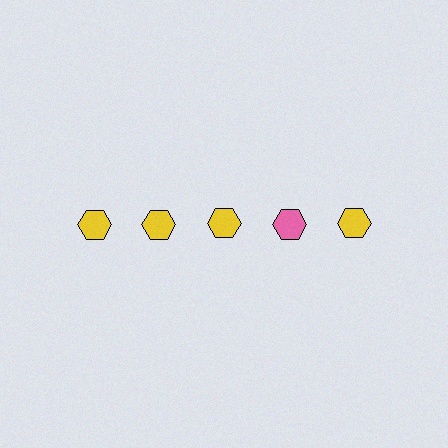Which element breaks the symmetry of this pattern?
The pink hexagon in the top row, second from right column breaks the symmetry. All other shapes are yellow hexagons.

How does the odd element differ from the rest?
It has a different color: pink instead of yellow.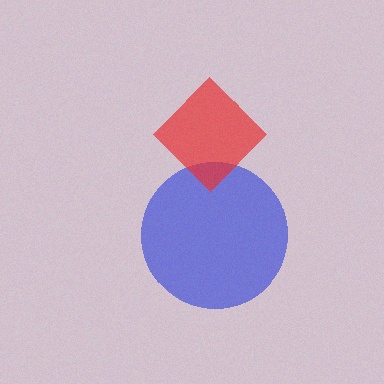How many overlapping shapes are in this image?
There are 2 overlapping shapes in the image.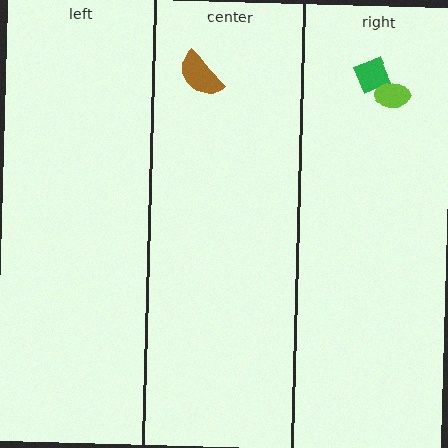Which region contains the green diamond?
The right region.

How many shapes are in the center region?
1.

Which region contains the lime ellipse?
The right region.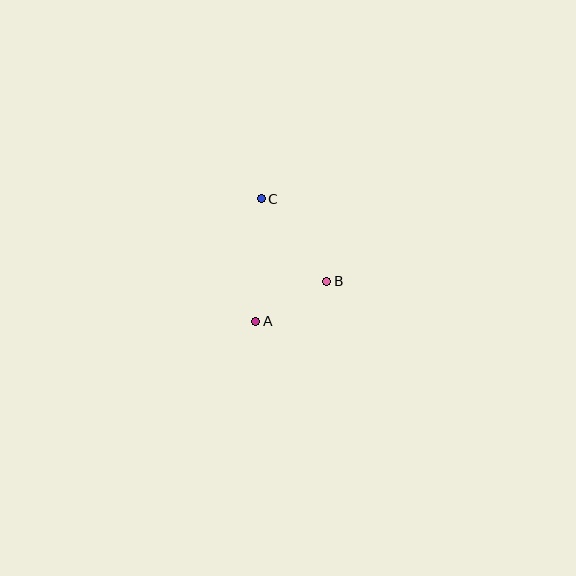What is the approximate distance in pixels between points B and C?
The distance between B and C is approximately 105 pixels.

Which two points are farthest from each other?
Points A and C are farthest from each other.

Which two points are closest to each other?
Points A and B are closest to each other.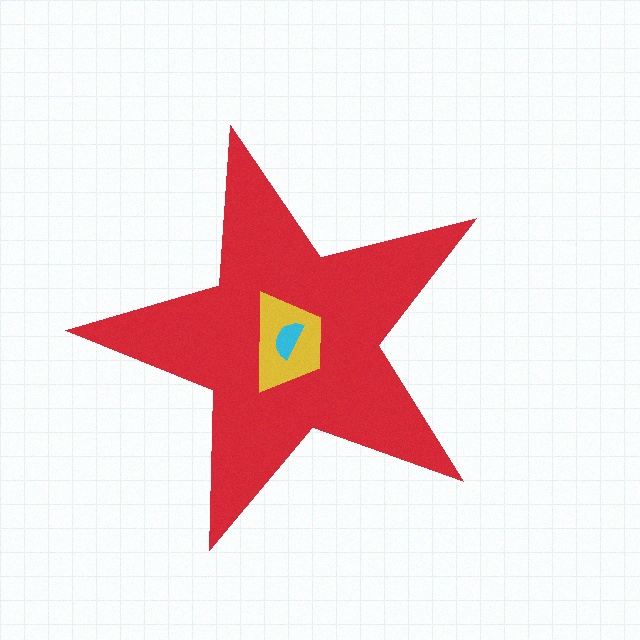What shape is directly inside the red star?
The yellow trapezoid.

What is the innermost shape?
The cyan semicircle.